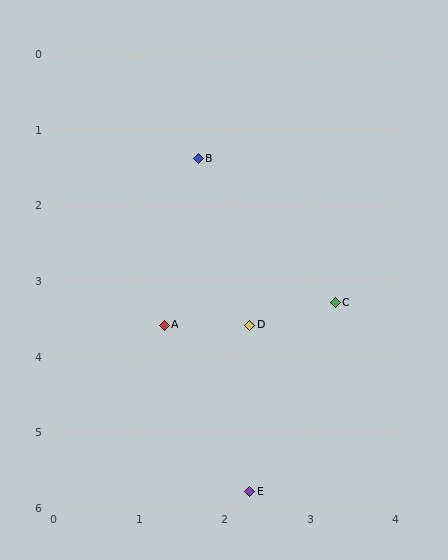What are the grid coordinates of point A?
Point A is at approximately (1.3, 3.6).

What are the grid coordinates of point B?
Point B is at approximately (1.7, 1.4).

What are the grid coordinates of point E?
Point E is at approximately (2.3, 5.8).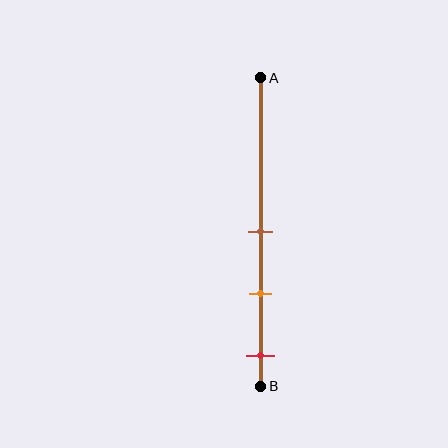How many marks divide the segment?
There are 3 marks dividing the segment.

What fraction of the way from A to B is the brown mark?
The brown mark is approximately 50% (0.5) of the way from A to B.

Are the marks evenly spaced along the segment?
Yes, the marks are approximately evenly spaced.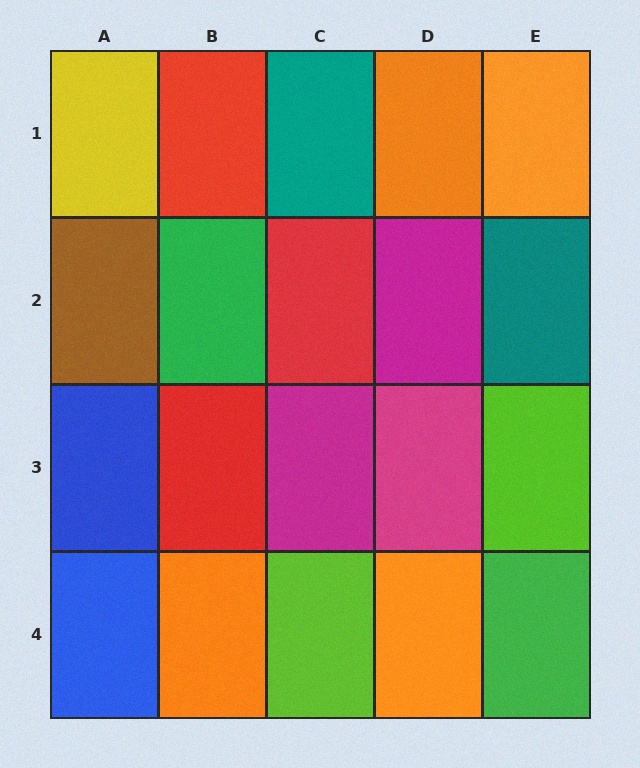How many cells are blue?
2 cells are blue.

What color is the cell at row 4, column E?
Green.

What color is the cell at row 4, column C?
Lime.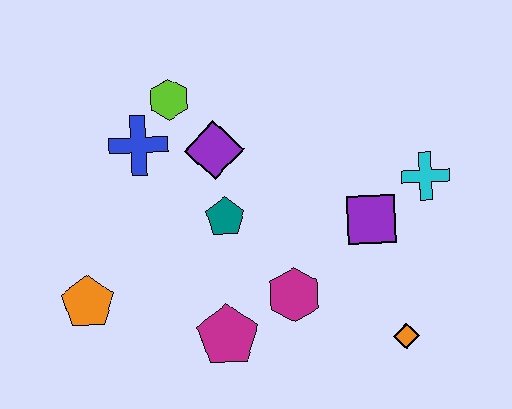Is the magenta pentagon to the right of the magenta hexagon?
No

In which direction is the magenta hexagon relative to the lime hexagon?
The magenta hexagon is below the lime hexagon.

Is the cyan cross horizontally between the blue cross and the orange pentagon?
No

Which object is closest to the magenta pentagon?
The magenta hexagon is closest to the magenta pentagon.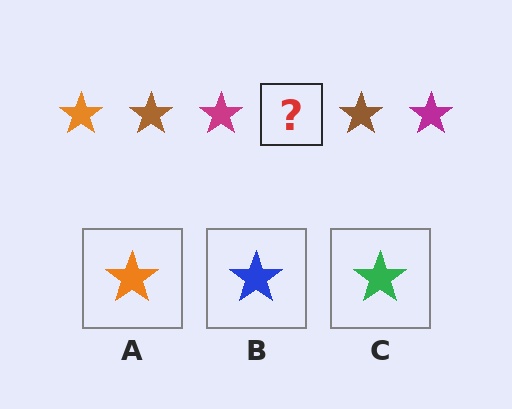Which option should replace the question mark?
Option A.